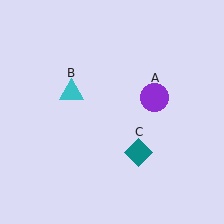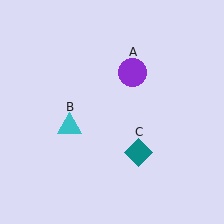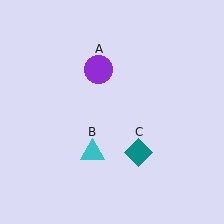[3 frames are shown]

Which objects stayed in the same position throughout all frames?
Teal diamond (object C) remained stationary.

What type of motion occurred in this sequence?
The purple circle (object A), cyan triangle (object B) rotated counterclockwise around the center of the scene.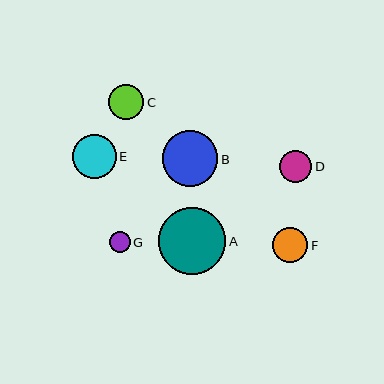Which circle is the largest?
Circle A is the largest with a size of approximately 67 pixels.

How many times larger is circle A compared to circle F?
Circle A is approximately 1.9 times the size of circle F.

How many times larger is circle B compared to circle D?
Circle B is approximately 1.7 times the size of circle D.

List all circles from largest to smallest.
From largest to smallest: A, B, E, C, F, D, G.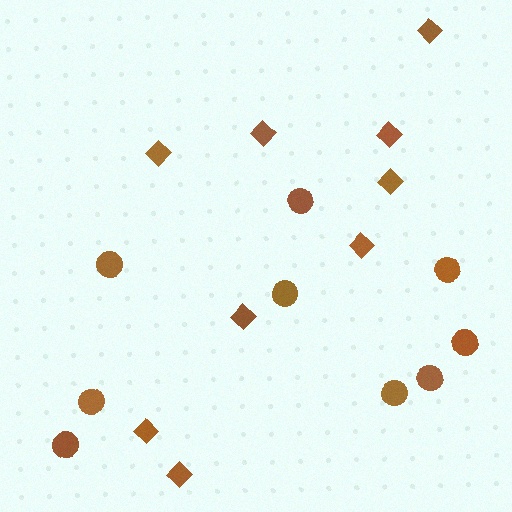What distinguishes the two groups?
There are 2 groups: one group of circles (9) and one group of diamonds (9).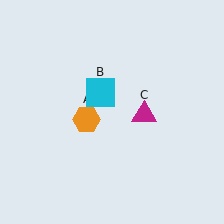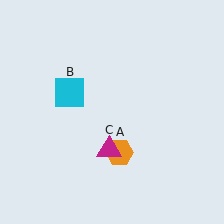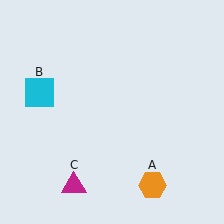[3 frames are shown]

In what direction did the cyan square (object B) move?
The cyan square (object B) moved left.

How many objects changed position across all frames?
3 objects changed position: orange hexagon (object A), cyan square (object B), magenta triangle (object C).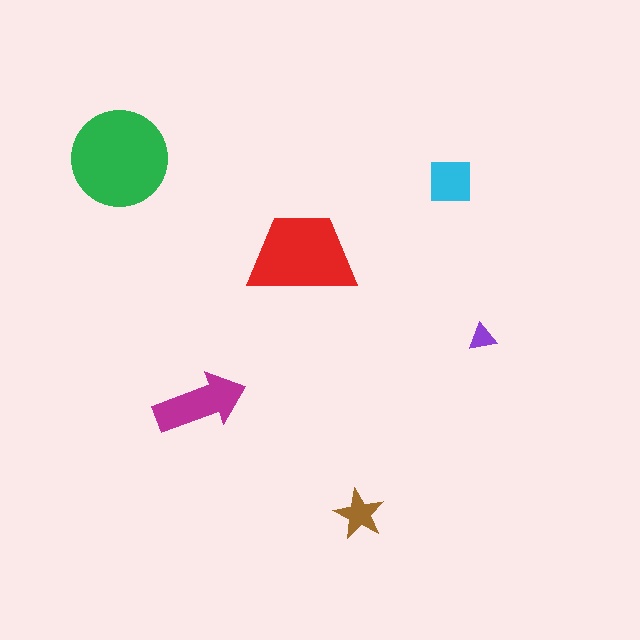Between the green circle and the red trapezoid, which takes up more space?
The green circle.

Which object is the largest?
The green circle.